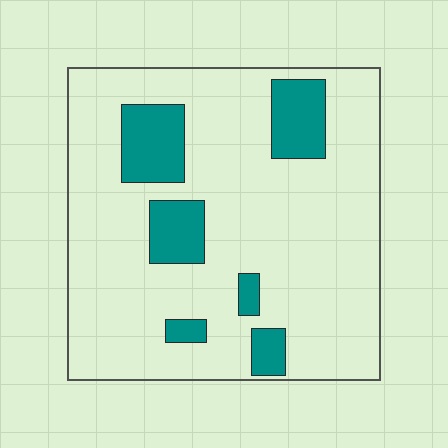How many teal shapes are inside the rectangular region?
6.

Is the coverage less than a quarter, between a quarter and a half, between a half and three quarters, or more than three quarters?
Less than a quarter.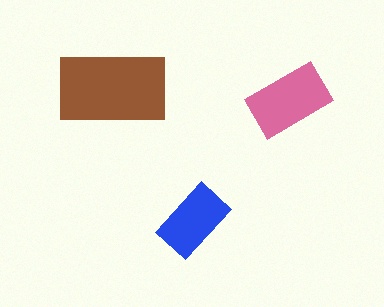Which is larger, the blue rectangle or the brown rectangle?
The brown one.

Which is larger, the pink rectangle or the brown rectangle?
The brown one.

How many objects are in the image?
There are 3 objects in the image.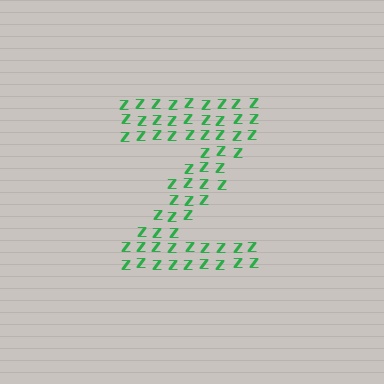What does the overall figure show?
The overall figure shows the letter Z.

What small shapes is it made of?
It is made of small letter Z's.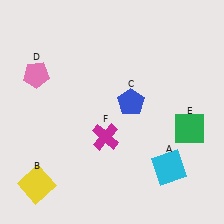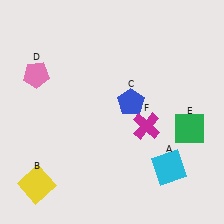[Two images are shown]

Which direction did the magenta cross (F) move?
The magenta cross (F) moved right.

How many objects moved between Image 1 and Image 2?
1 object moved between the two images.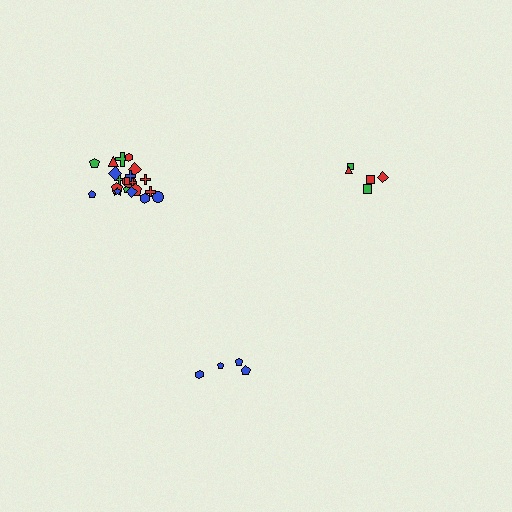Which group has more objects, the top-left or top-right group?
The top-left group.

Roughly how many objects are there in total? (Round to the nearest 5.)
Roughly 30 objects in total.